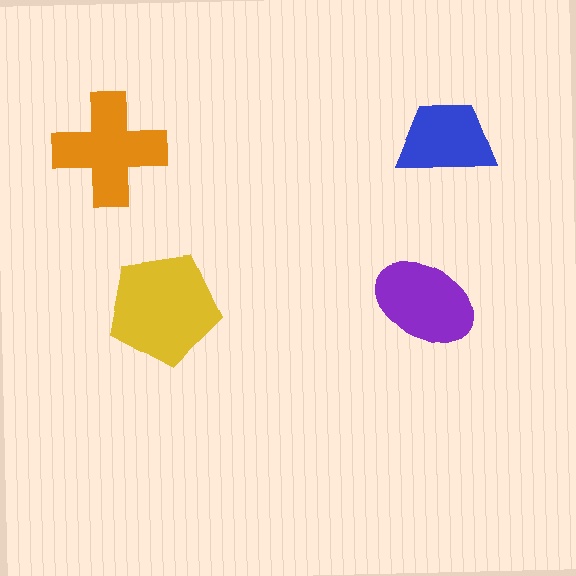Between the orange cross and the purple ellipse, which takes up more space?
The orange cross.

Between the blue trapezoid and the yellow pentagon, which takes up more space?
The yellow pentagon.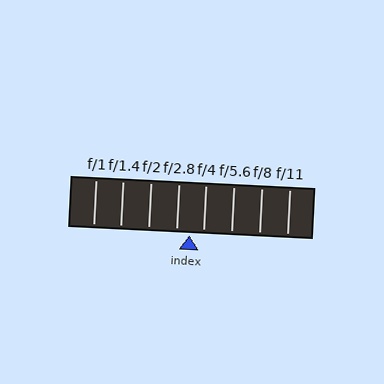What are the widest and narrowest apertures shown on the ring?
The widest aperture shown is f/1 and the narrowest is f/11.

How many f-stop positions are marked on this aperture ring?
There are 8 f-stop positions marked.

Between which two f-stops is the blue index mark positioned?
The index mark is between f/2.8 and f/4.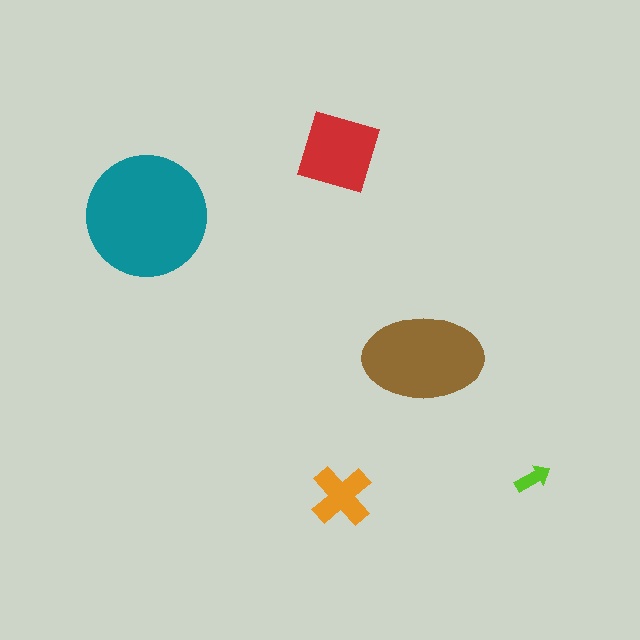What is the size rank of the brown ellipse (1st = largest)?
2nd.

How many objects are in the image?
There are 5 objects in the image.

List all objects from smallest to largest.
The lime arrow, the orange cross, the red diamond, the brown ellipse, the teal circle.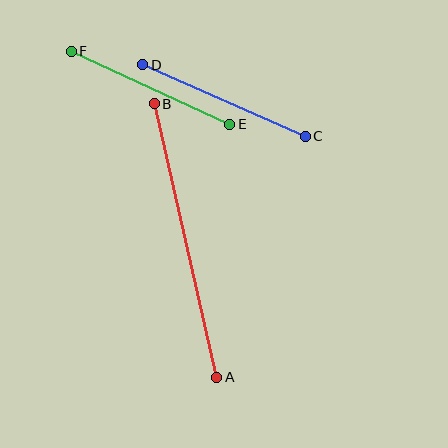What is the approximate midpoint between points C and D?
The midpoint is at approximately (224, 100) pixels.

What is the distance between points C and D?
The distance is approximately 178 pixels.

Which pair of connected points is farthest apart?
Points A and B are farthest apart.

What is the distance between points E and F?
The distance is approximately 175 pixels.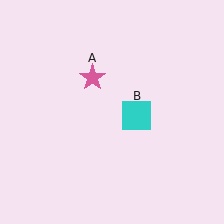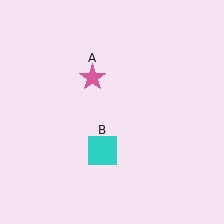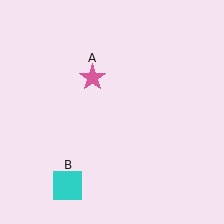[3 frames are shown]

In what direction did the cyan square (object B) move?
The cyan square (object B) moved down and to the left.